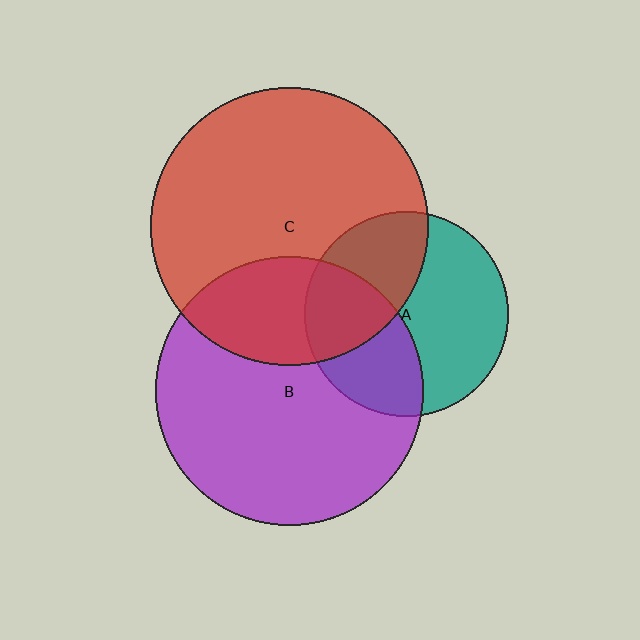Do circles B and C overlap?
Yes.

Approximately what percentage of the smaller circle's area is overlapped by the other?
Approximately 30%.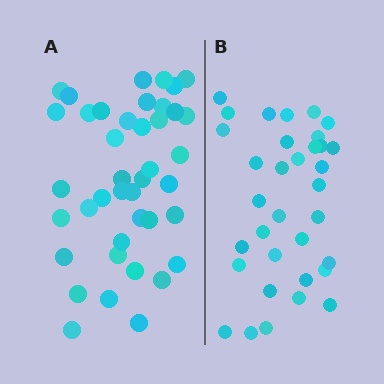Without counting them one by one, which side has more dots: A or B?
Region A (the left region) has more dots.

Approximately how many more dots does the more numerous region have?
Region A has roughly 8 or so more dots than region B.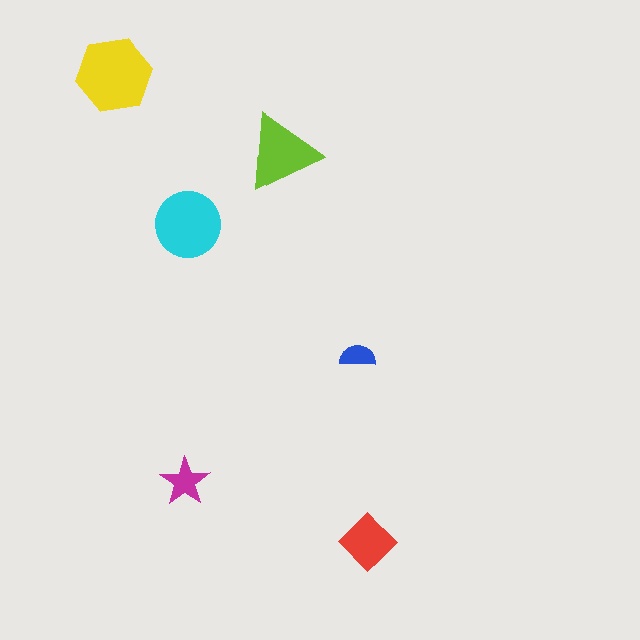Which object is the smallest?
The blue semicircle.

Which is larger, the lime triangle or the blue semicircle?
The lime triangle.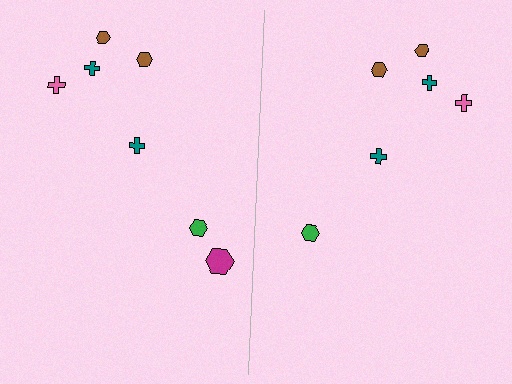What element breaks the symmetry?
A magenta hexagon is missing from the right side.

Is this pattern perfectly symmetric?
No, the pattern is not perfectly symmetric. A magenta hexagon is missing from the right side.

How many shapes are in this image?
There are 13 shapes in this image.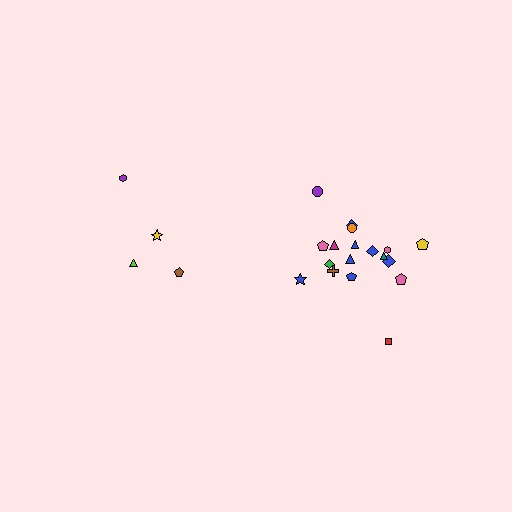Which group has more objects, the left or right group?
The right group.